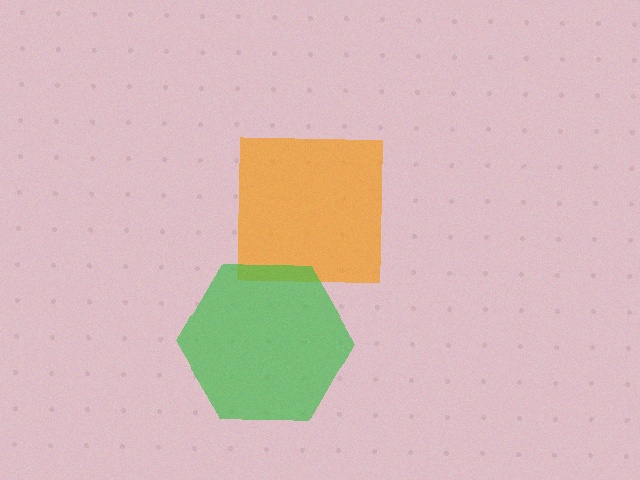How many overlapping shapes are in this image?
There are 2 overlapping shapes in the image.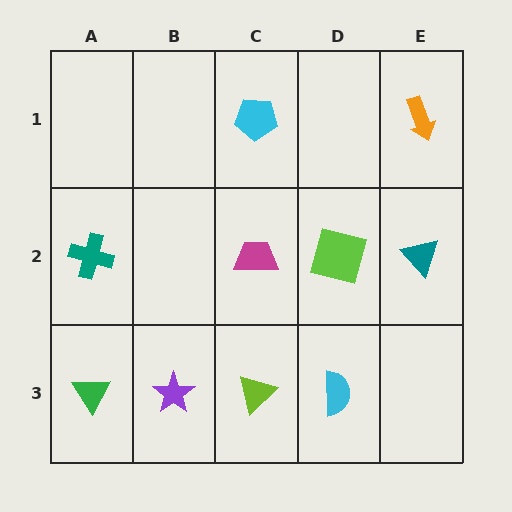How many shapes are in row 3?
4 shapes.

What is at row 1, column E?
An orange arrow.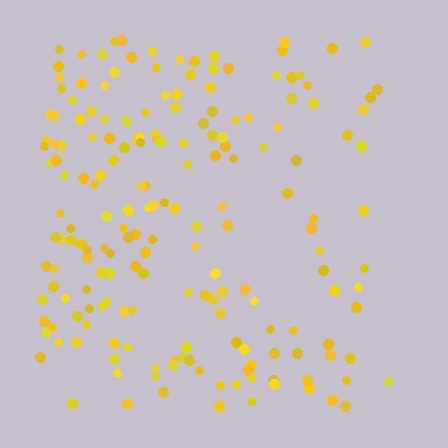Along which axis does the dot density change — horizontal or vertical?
Horizontal.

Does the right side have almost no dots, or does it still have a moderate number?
Still a moderate number, just noticeably fewer than the left.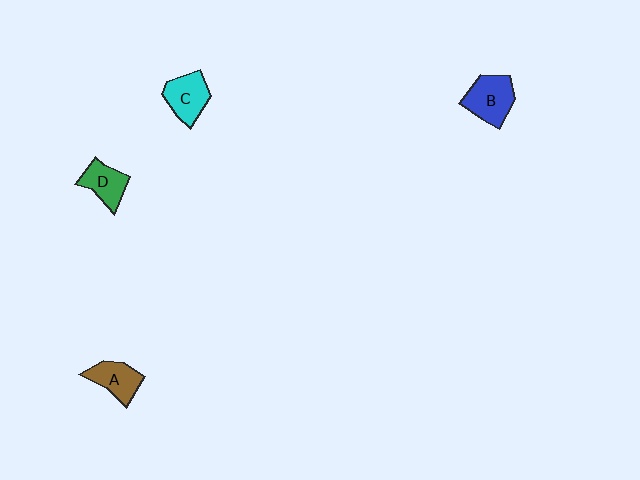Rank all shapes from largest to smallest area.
From largest to smallest: B (blue), C (cyan), A (brown), D (green).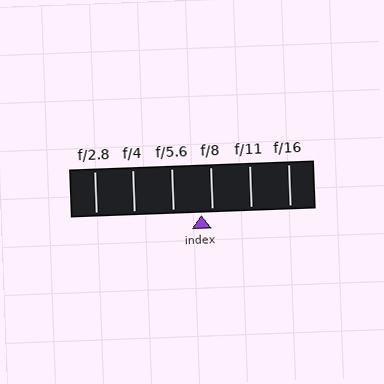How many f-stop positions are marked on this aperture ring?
There are 6 f-stop positions marked.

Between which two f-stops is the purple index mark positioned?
The index mark is between f/5.6 and f/8.